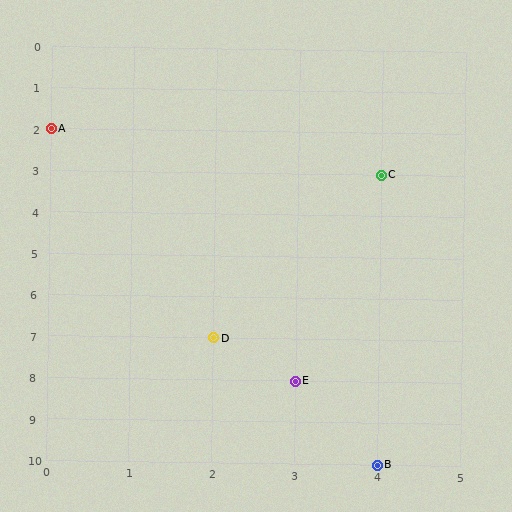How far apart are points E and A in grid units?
Points E and A are 3 columns and 6 rows apart (about 6.7 grid units diagonally).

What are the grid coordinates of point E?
Point E is at grid coordinates (3, 8).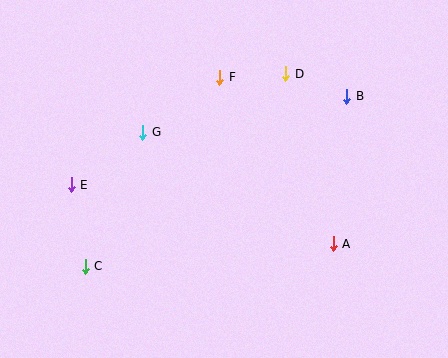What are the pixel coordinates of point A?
Point A is at (333, 244).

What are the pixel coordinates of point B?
Point B is at (347, 96).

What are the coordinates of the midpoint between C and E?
The midpoint between C and E is at (78, 225).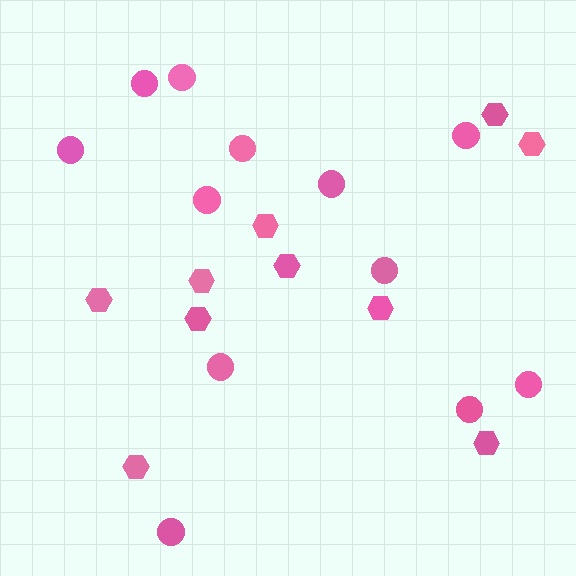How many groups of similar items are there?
There are 2 groups: one group of hexagons (10) and one group of circles (12).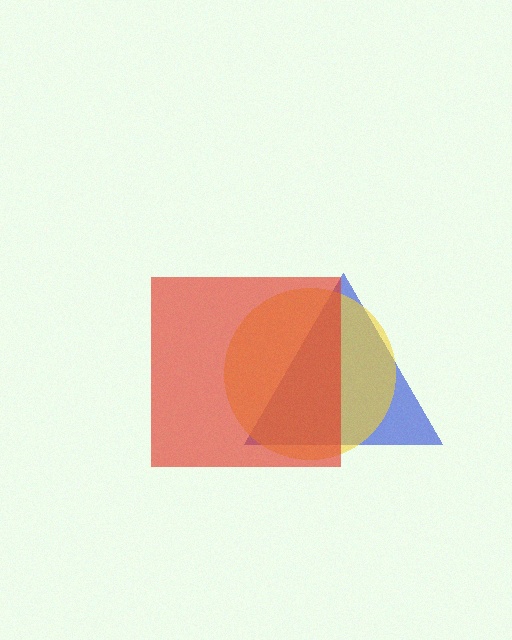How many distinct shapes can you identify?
There are 3 distinct shapes: a blue triangle, a yellow circle, a red square.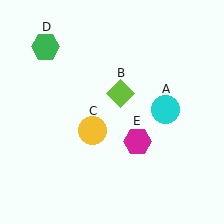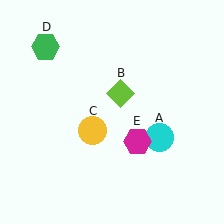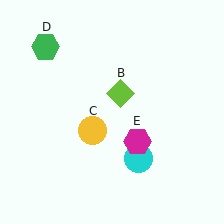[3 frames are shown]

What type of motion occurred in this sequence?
The cyan circle (object A) rotated clockwise around the center of the scene.